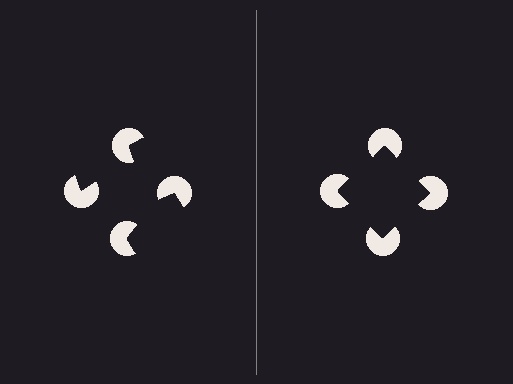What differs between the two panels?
The pac-man discs are positioned identically on both sides; only the wedge orientations differ. On the right they align to a square; on the left they are misaligned.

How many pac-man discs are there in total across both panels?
8 — 4 on each side.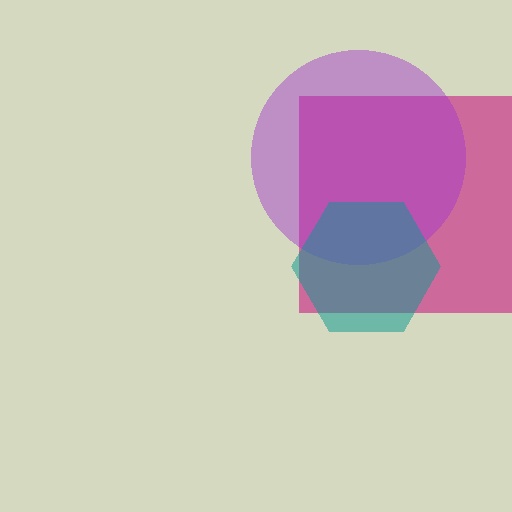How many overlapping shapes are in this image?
There are 3 overlapping shapes in the image.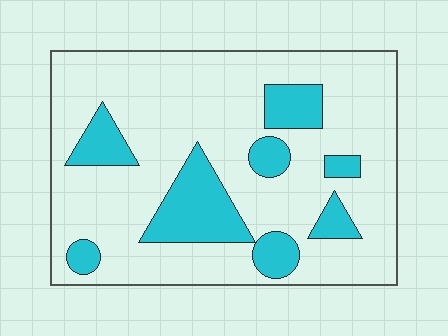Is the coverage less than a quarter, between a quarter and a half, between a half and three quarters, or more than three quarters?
Less than a quarter.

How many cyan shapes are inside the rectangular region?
8.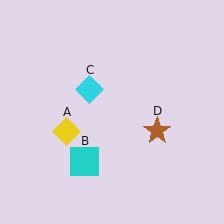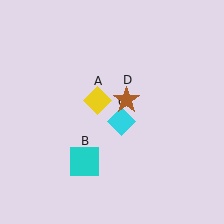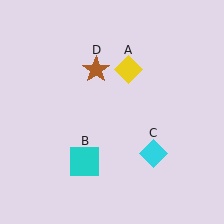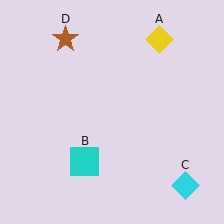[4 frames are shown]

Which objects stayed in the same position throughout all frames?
Cyan square (object B) remained stationary.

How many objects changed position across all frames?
3 objects changed position: yellow diamond (object A), cyan diamond (object C), brown star (object D).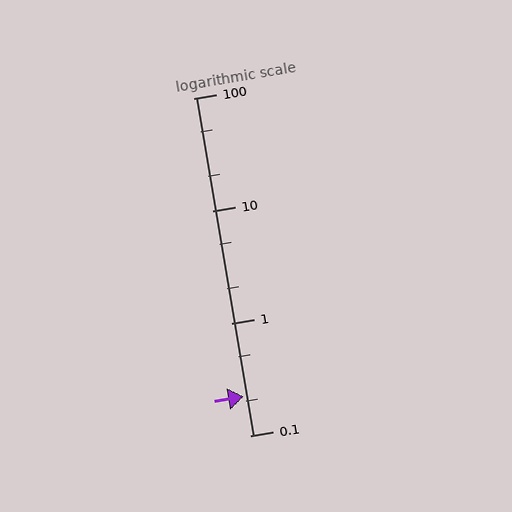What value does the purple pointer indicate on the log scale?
The pointer indicates approximately 0.22.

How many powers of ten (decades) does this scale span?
The scale spans 3 decades, from 0.1 to 100.